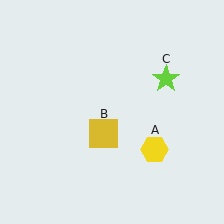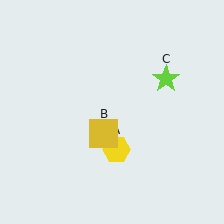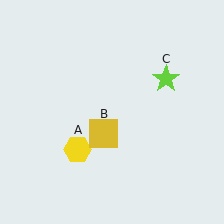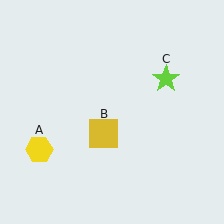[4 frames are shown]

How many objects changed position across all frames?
1 object changed position: yellow hexagon (object A).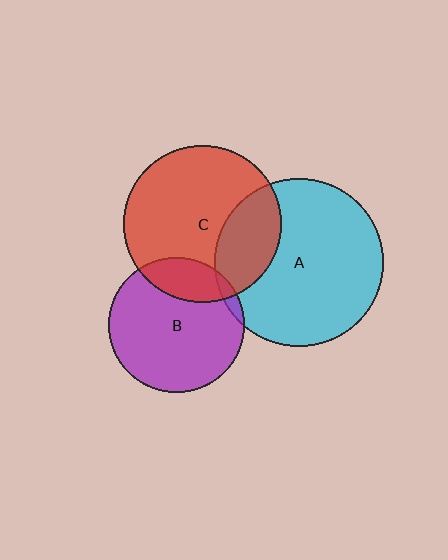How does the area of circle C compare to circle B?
Approximately 1.4 times.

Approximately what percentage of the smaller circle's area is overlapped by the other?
Approximately 5%.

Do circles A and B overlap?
Yes.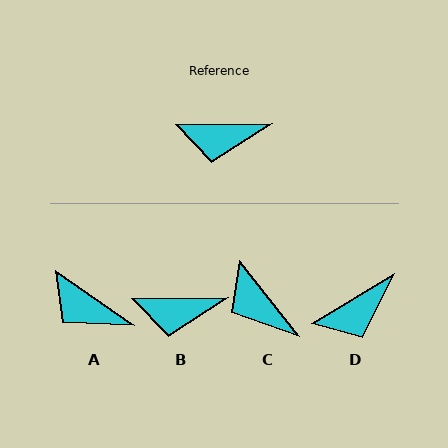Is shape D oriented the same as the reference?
No, it is off by about 31 degrees.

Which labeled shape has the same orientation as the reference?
B.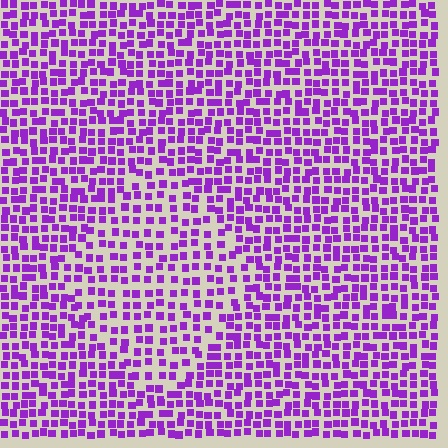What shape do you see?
I see a diamond.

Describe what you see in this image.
The image contains small purple elements arranged at two different densities. A diamond-shaped region is visible where the elements are less densely packed than the surrounding area.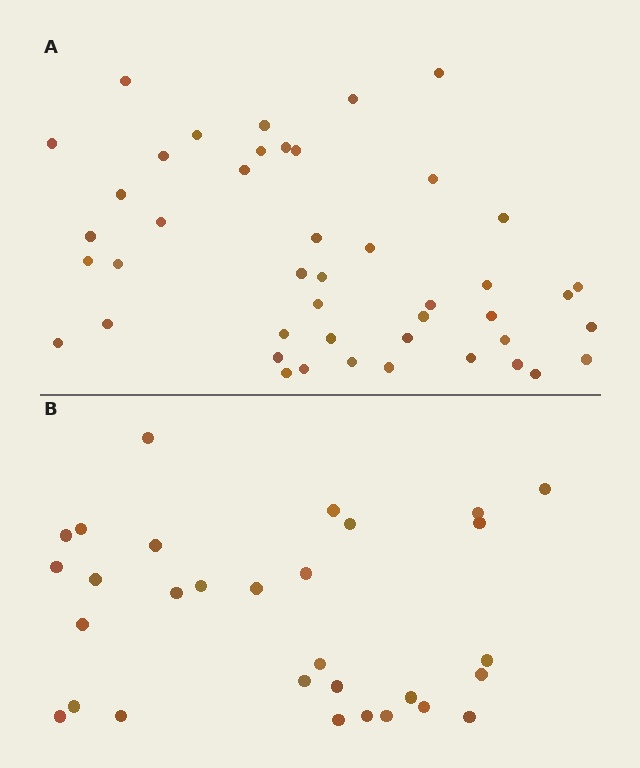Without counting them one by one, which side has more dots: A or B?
Region A (the top region) has more dots.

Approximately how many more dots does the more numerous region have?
Region A has approximately 15 more dots than region B.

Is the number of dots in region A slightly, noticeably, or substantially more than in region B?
Region A has substantially more. The ratio is roughly 1.5 to 1.